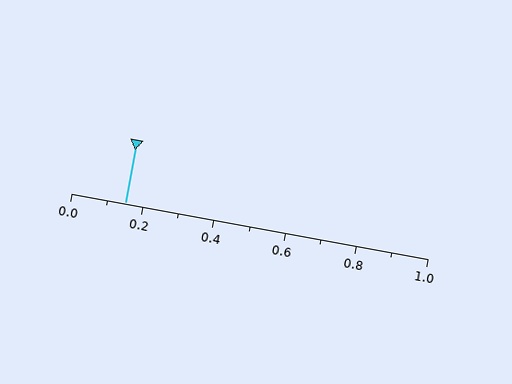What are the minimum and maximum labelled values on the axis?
The axis runs from 0.0 to 1.0.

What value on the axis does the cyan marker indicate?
The marker indicates approximately 0.15.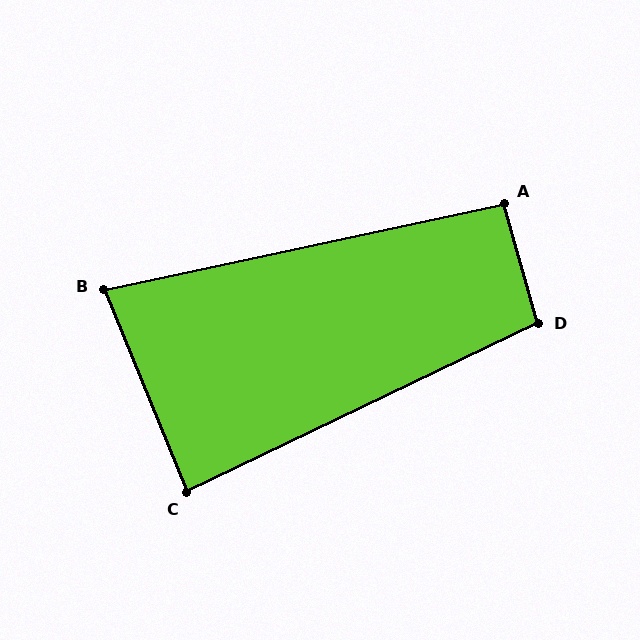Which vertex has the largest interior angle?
D, at approximately 100 degrees.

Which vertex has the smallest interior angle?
B, at approximately 80 degrees.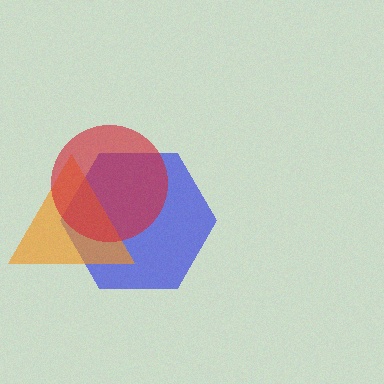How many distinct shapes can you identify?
There are 3 distinct shapes: a blue hexagon, an orange triangle, a red circle.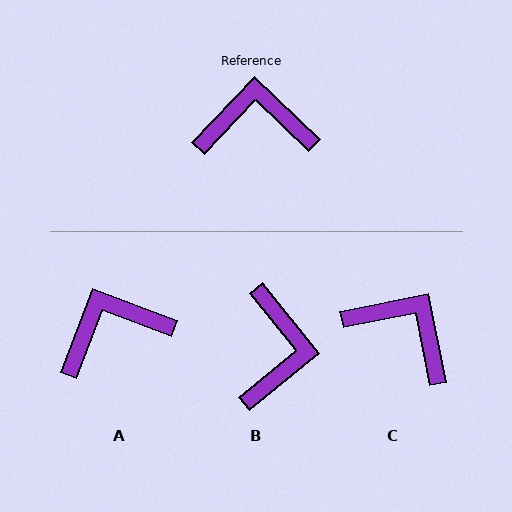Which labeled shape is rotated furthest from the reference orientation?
B, about 97 degrees away.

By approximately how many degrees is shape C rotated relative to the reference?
Approximately 35 degrees clockwise.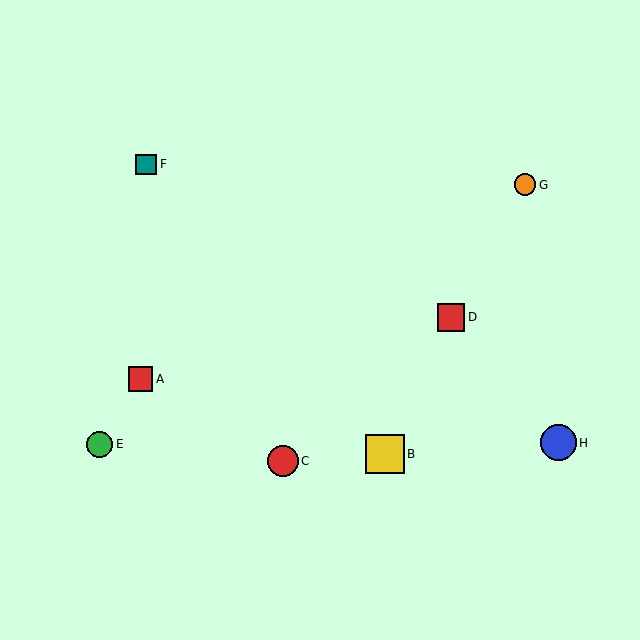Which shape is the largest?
The yellow square (labeled B) is the largest.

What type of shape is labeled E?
Shape E is a green circle.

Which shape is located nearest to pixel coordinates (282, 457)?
The red circle (labeled C) at (283, 461) is nearest to that location.